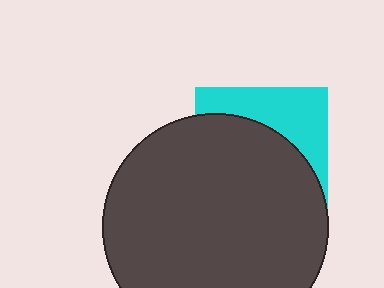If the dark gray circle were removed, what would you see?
You would see the complete cyan square.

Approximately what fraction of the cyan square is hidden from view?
Roughly 65% of the cyan square is hidden behind the dark gray circle.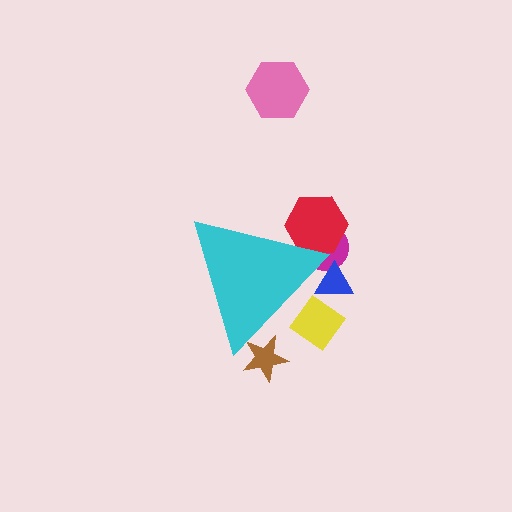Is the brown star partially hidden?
Yes, the brown star is partially hidden behind the cyan triangle.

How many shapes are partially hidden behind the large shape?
5 shapes are partially hidden.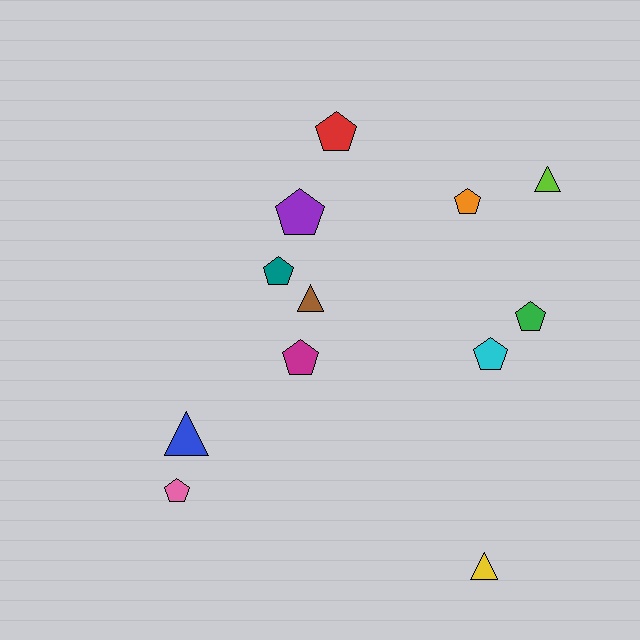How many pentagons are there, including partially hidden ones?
There are 8 pentagons.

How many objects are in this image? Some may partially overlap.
There are 12 objects.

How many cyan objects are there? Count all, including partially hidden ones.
There is 1 cyan object.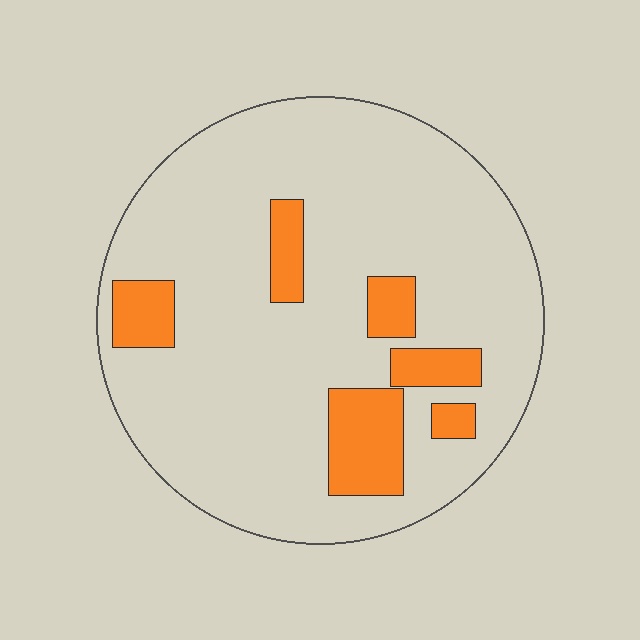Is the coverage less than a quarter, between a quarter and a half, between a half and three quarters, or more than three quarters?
Less than a quarter.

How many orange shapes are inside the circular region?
6.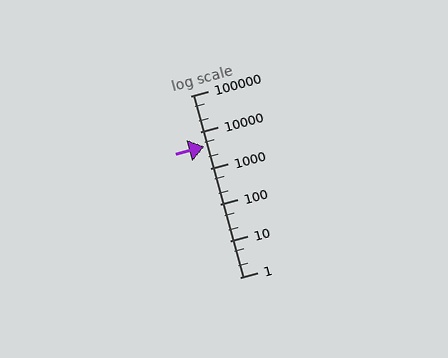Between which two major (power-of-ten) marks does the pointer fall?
The pointer is between 1000 and 10000.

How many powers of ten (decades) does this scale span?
The scale spans 5 decades, from 1 to 100000.